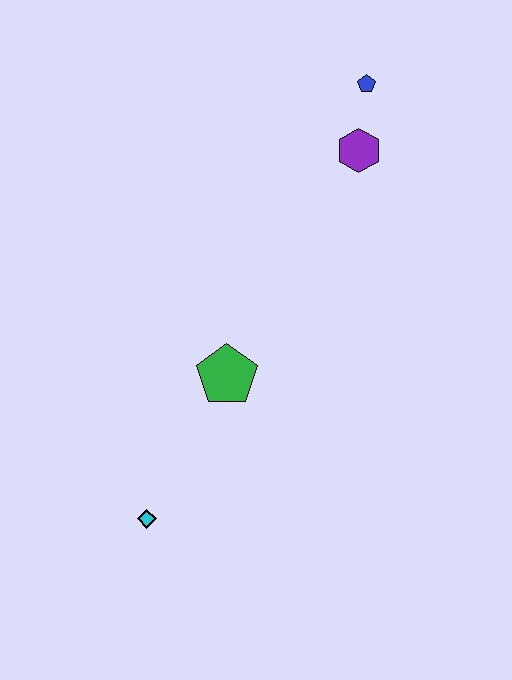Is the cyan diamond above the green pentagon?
No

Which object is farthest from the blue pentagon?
The cyan diamond is farthest from the blue pentagon.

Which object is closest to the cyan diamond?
The green pentagon is closest to the cyan diamond.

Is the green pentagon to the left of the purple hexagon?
Yes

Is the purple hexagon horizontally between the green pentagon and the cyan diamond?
No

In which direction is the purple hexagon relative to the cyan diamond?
The purple hexagon is above the cyan diamond.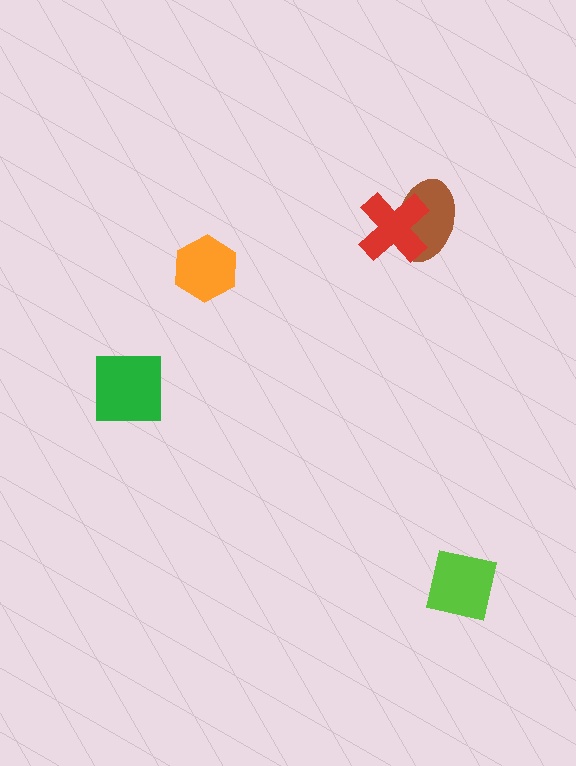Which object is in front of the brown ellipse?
The red cross is in front of the brown ellipse.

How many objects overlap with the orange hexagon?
0 objects overlap with the orange hexagon.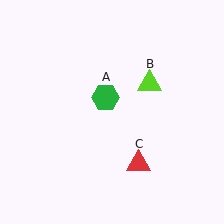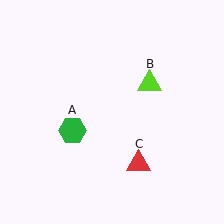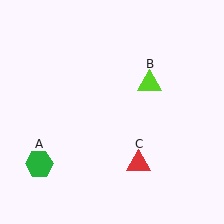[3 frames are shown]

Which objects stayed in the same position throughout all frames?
Lime triangle (object B) and red triangle (object C) remained stationary.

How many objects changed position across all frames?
1 object changed position: green hexagon (object A).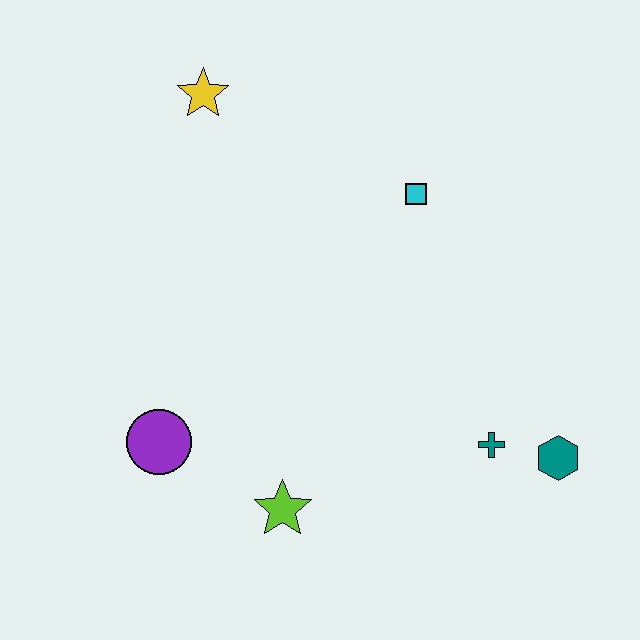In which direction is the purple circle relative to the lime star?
The purple circle is to the left of the lime star.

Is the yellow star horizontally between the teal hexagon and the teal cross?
No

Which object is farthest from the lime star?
The yellow star is farthest from the lime star.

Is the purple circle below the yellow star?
Yes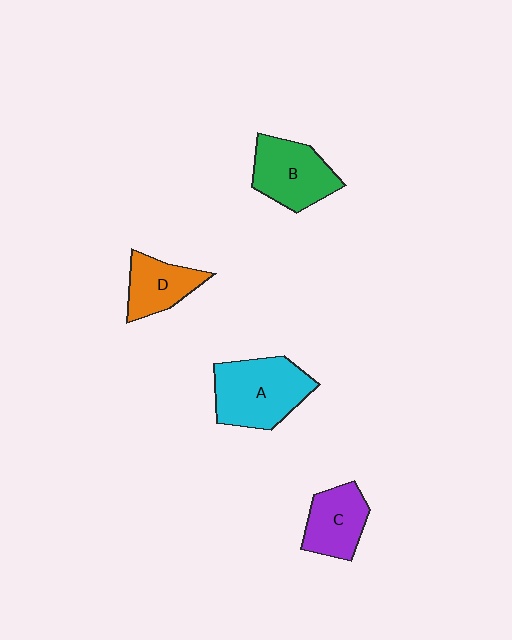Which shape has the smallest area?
Shape D (orange).